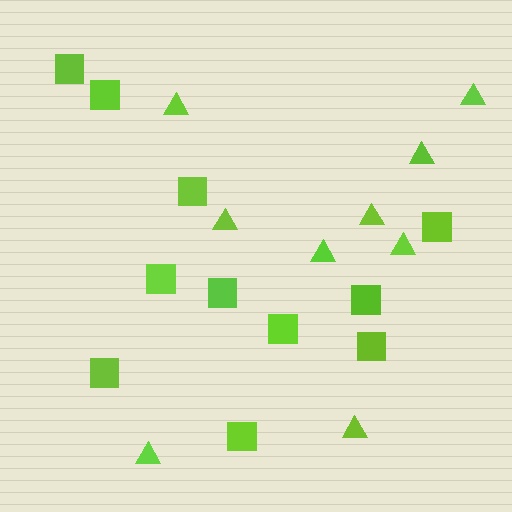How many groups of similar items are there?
There are 2 groups: one group of triangles (9) and one group of squares (11).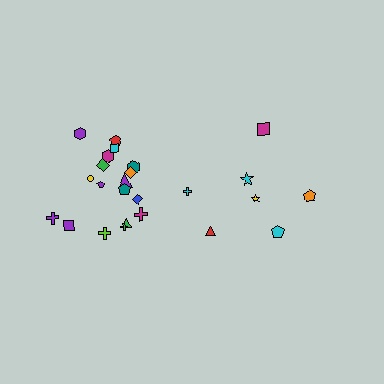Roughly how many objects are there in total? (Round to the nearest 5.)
Roughly 25 objects in total.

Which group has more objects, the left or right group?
The left group.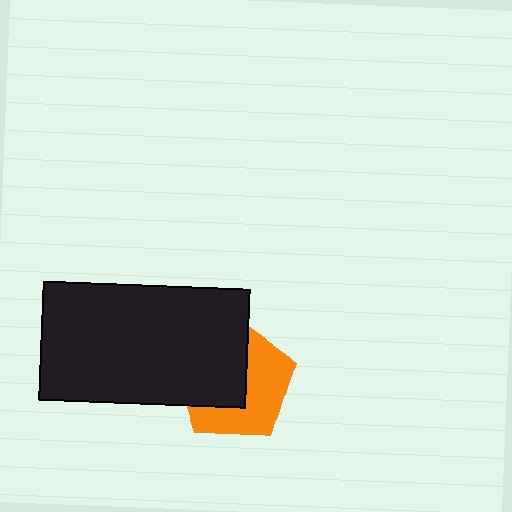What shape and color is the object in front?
The object in front is a black rectangle.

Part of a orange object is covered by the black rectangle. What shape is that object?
It is a pentagon.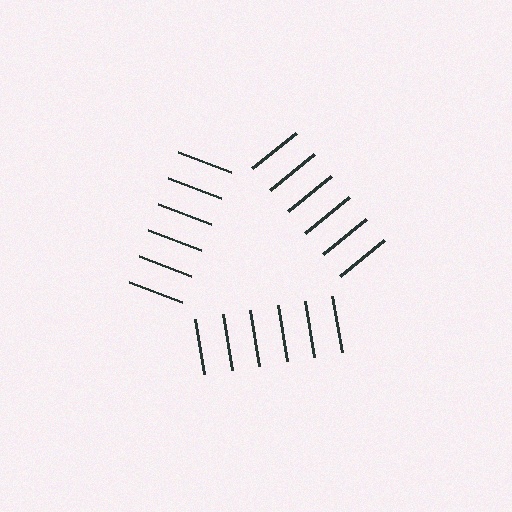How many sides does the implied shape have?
3 sides — the line-ends trace a triangle.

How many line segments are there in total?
18 — 6 along each of the 3 edges.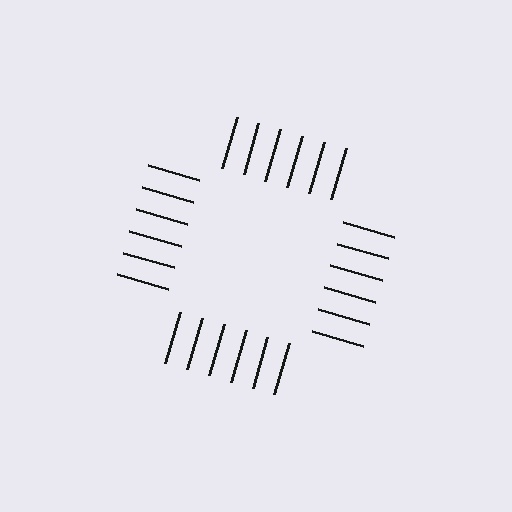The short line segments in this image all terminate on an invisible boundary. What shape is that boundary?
An illusory square — the line segments terminate on its edges but no continuous stroke is drawn.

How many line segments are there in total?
24 — 6 along each of the 4 edges.